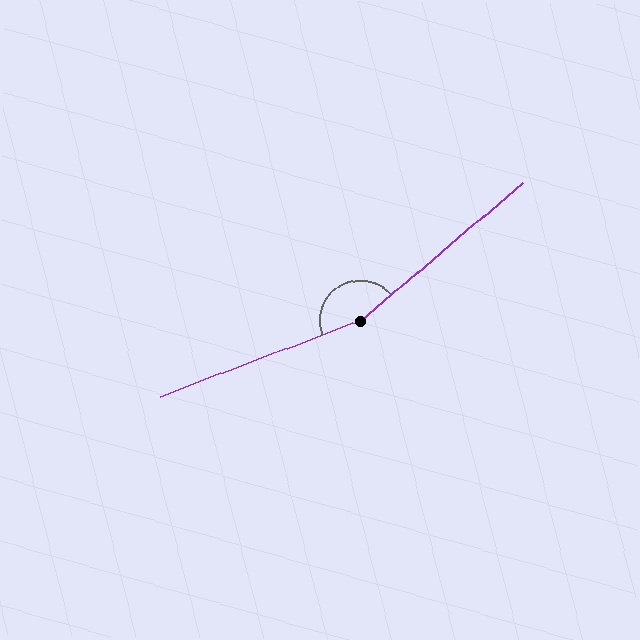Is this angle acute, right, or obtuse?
It is obtuse.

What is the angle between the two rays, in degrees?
Approximately 160 degrees.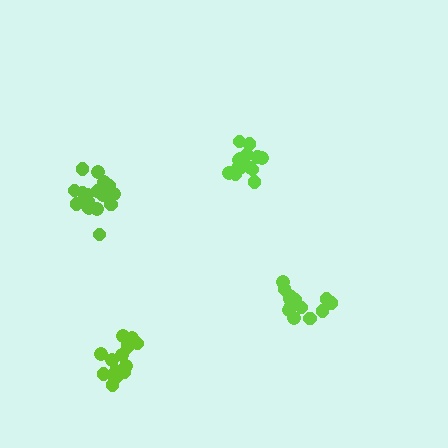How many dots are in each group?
Group 1: 13 dots, Group 2: 15 dots, Group 3: 18 dots, Group 4: 15 dots (61 total).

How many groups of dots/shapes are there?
There are 4 groups.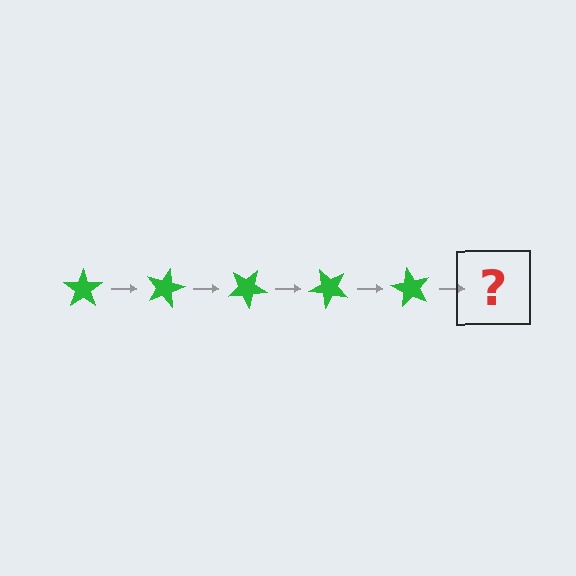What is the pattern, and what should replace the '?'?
The pattern is that the star rotates 15 degrees each step. The '?' should be a green star rotated 75 degrees.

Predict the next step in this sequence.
The next step is a green star rotated 75 degrees.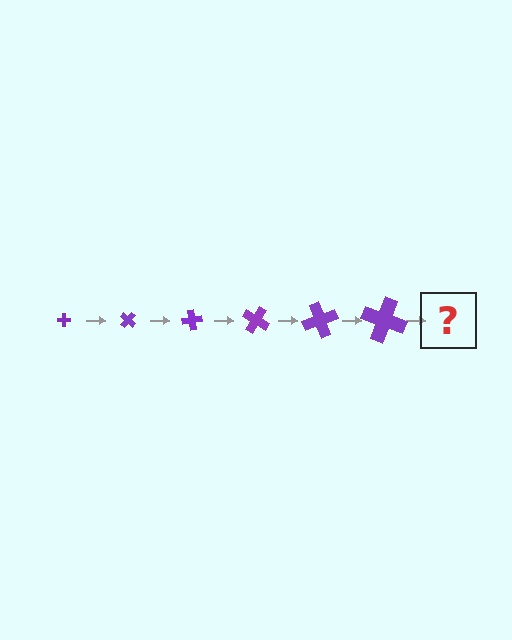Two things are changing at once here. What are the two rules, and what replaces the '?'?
The two rules are that the cross grows larger each step and it rotates 40 degrees each step. The '?' should be a cross, larger than the previous one and rotated 240 degrees from the start.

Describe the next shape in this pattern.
It should be a cross, larger than the previous one and rotated 240 degrees from the start.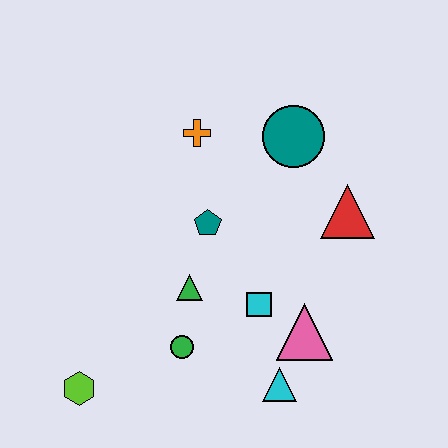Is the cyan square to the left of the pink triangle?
Yes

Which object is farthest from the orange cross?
The lime hexagon is farthest from the orange cross.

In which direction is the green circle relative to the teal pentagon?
The green circle is below the teal pentagon.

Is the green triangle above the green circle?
Yes